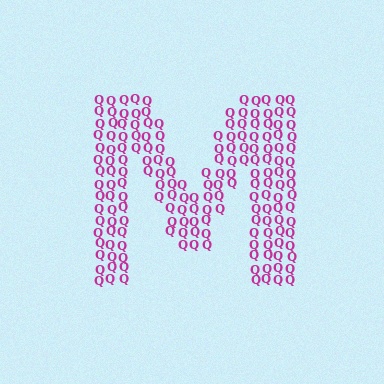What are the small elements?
The small elements are letter Q's.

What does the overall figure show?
The overall figure shows the letter M.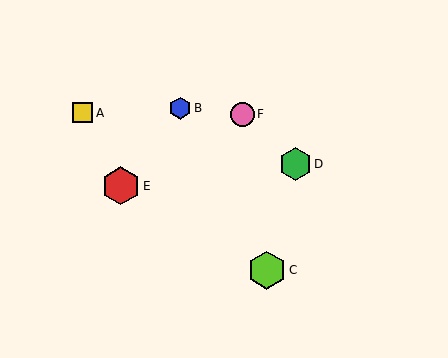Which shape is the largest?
The lime hexagon (labeled C) is the largest.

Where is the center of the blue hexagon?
The center of the blue hexagon is at (180, 108).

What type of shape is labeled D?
Shape D is a green hexagon.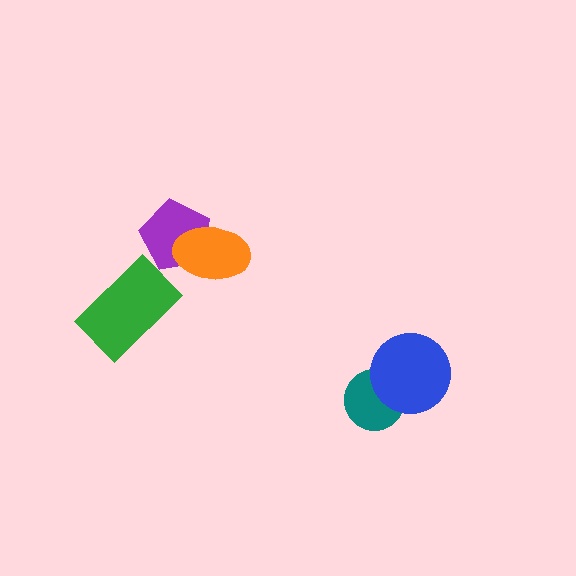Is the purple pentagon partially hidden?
Yes, it is partially covered by another shape.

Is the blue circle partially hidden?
No, no other shape covers it.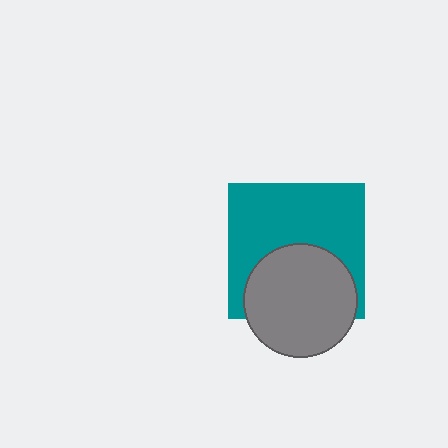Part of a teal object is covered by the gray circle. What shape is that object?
It is a square.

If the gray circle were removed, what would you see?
You would see the complete teal square.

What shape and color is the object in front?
The object in front is a gray circle.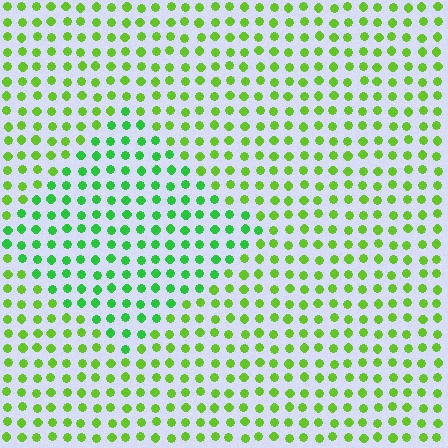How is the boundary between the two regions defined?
The boundary is defined purely by a slight shift in hue (about 30 degrees). Spacing, size, and orientation are identical on both sides.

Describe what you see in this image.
The image is filled with small lime elements in a uniform arrangement. A diamond-shaped region is visible where the elements are tinted to a slightly different hue, forming a subtle color boundary.